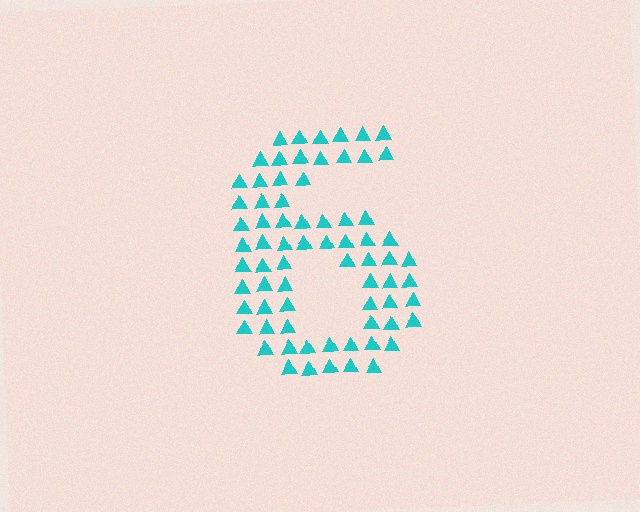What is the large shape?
The large shape is the digit 6.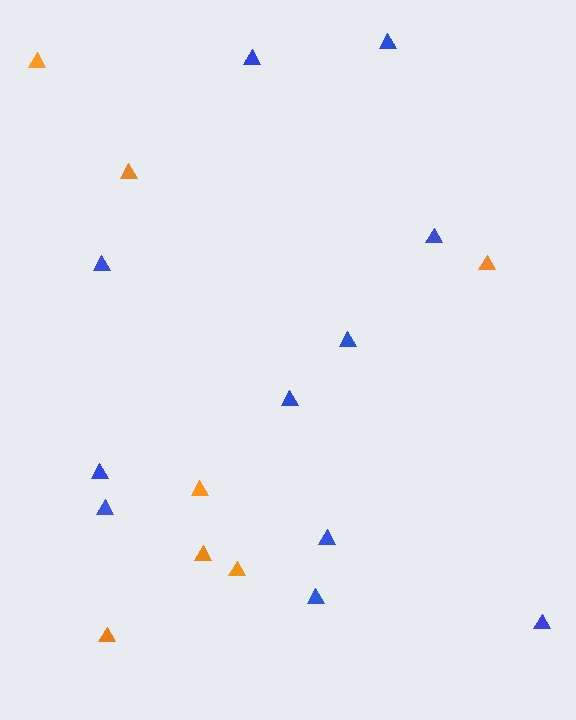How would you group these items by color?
There are 2 groups: one group of orange triangles (7) and one group of blue triangles (11).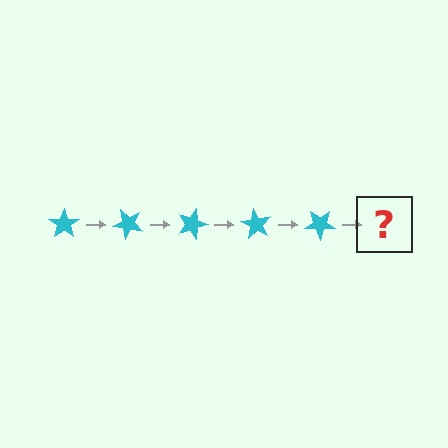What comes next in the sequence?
The next element should be a cyan star rotated 225 degrees.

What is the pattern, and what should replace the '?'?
The pattern is that the star rotates 45 degrees each step. The '?' should be a cyan star rotated 225 degrees.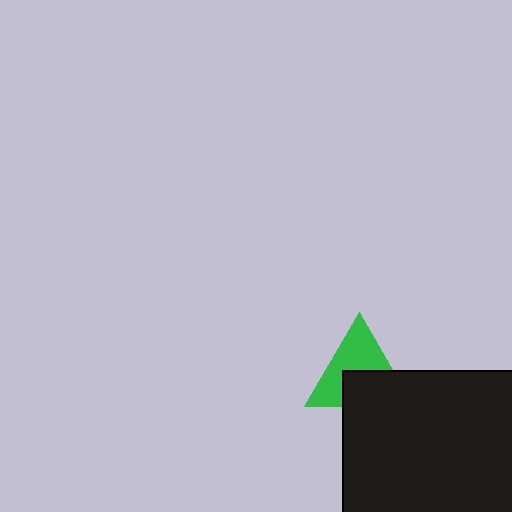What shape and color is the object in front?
The object in front is a black square.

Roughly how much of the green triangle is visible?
About half of it is visible (roughly 56%).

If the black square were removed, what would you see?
You would see the complete green triangle.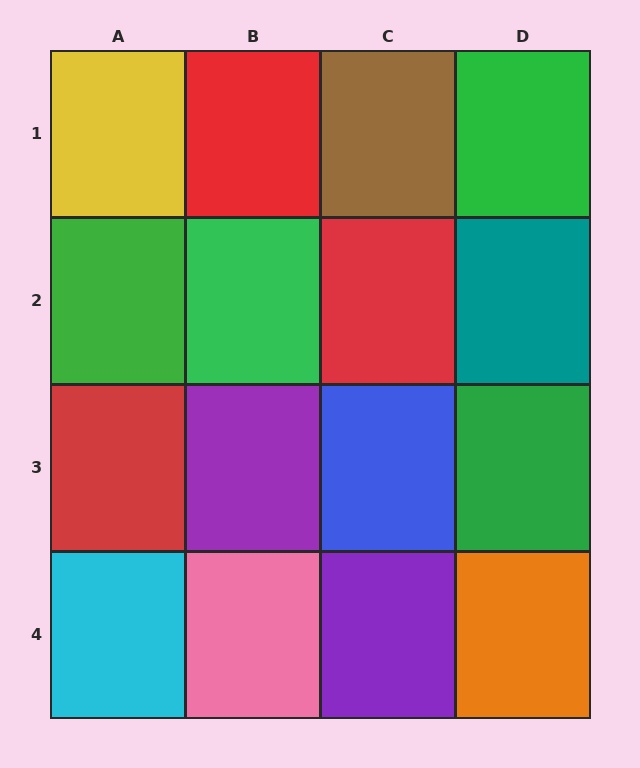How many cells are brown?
1 cell is brown.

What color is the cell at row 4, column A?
Cyan.